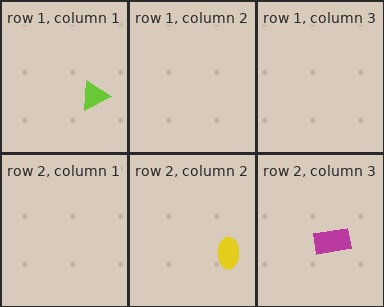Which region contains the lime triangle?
The row 1, column 1 region.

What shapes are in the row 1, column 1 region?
The lime triangle.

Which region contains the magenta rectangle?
The row 2, column 3 region.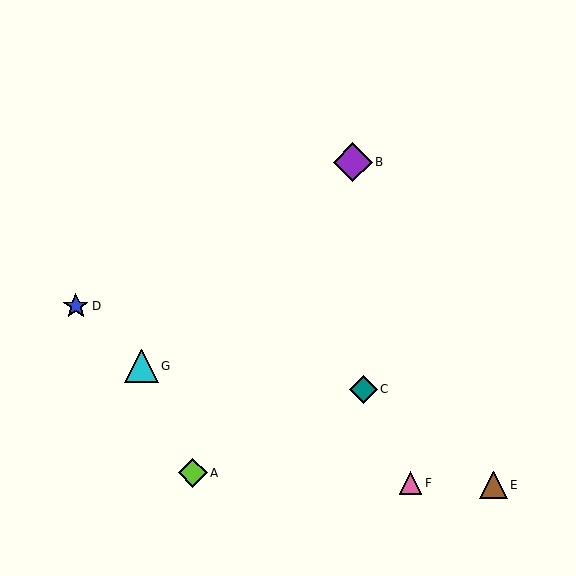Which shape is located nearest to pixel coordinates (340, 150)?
The purple diamond (labeled B) at (353, 162) is nearest to that location.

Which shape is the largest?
The purple diamond (labeled B) is the largest.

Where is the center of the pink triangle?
The center of the pink triangle is at (410, 483).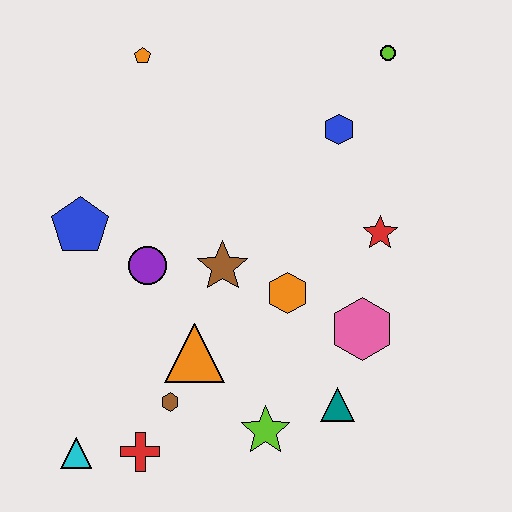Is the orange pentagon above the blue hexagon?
Yes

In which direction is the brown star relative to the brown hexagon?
The brown star is above the brown hexagon.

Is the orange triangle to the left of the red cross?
No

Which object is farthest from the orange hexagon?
The orange pentagon is farthest from the orange hexagon.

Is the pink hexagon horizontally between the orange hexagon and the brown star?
No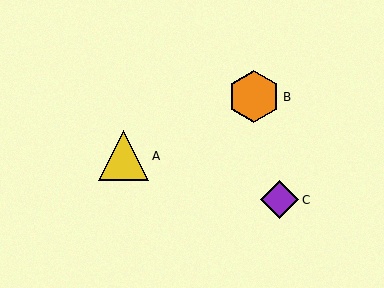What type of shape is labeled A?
Shape A is a yellow triangle.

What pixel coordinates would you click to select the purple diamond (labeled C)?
Click at (280, 200) to select the purple diamond C.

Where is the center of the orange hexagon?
The center of the orange hexagon is at (254, 97).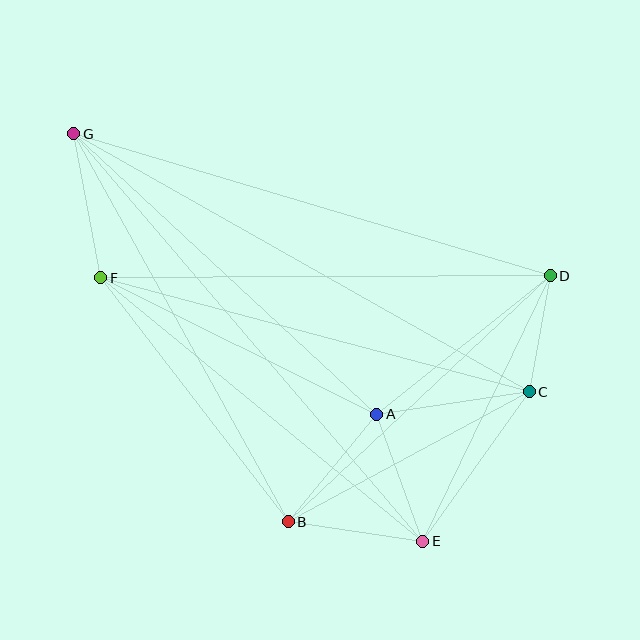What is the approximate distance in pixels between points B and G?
The distance between B and G is approximately 443 pixels.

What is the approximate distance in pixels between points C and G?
The distance between C and G is approximately 524 pixels.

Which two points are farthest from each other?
Points E and G are farthest from each other.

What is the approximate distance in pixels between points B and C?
The distance between B and C is approximately 274 pixels.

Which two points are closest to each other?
Points C and D are closest to each other.